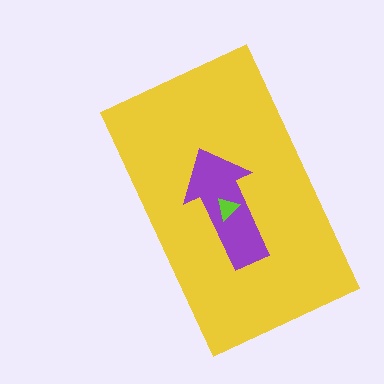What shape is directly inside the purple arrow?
The lime triangle.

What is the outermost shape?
The yellow rectangle.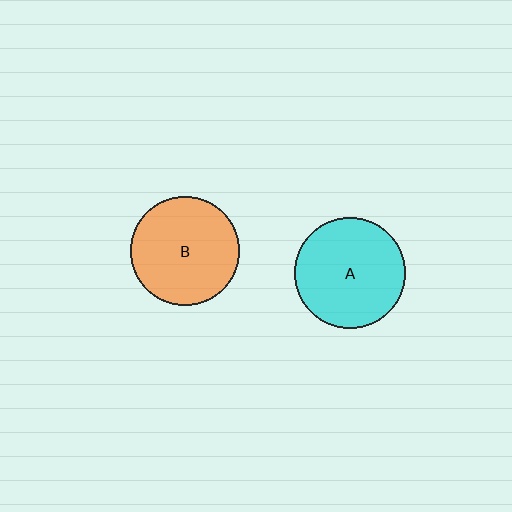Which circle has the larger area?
Circle A (cyan).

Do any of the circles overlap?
No, none of the circles overlap.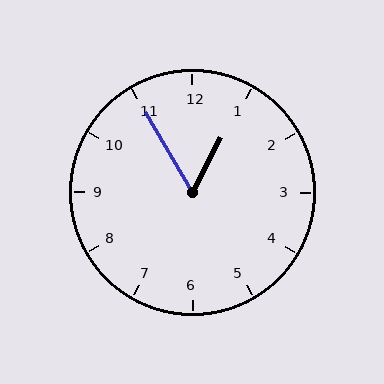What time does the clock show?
12:55.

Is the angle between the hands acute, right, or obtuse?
It is acute.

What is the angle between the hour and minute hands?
Approximately 58 degrees.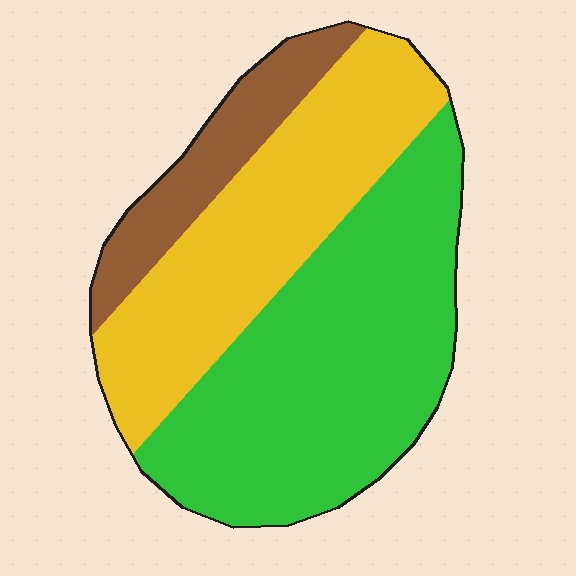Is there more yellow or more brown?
Yellow.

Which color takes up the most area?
Green, at roughly 50%.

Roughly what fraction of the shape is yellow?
Yellow covers 36% of the shape.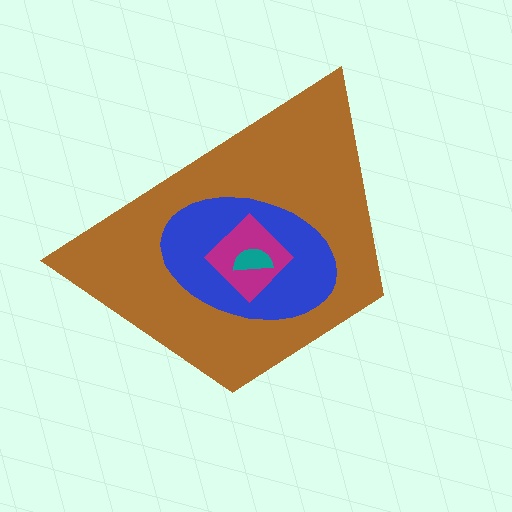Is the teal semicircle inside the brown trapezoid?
Yes.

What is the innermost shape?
The teal semicircle.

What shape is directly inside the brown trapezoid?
The blue ellipse.